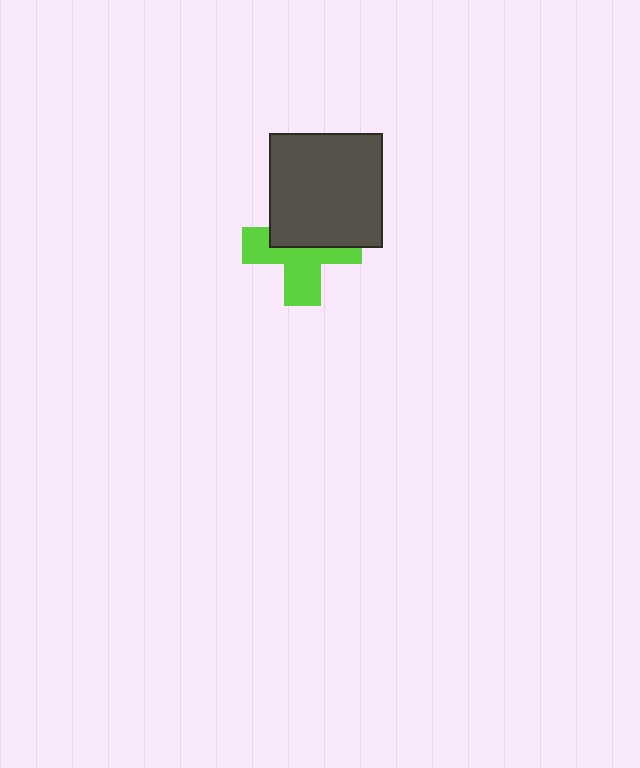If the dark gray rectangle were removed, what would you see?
You would see the complete lime cross.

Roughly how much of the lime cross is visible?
About half of it is visible (roughly 54%).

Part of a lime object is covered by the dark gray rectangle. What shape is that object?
It is a cross.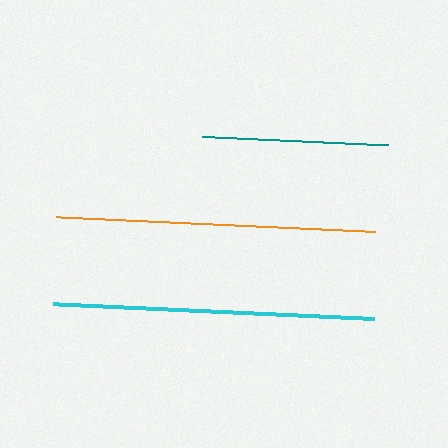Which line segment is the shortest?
The teal line is the shortest at approximately 185 pixels.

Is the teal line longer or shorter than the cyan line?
The cyan line is longer than the teal line.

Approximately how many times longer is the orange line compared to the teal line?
The orange line is approximately 1.7 times the length of the teal line.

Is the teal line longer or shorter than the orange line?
The orange line is longer than the teal line.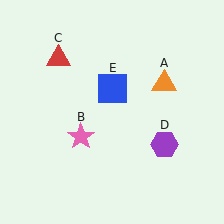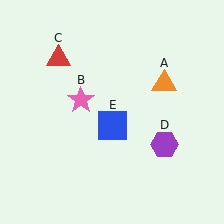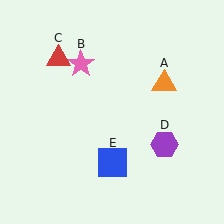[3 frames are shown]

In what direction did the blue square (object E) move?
The blue square (object E) moved down.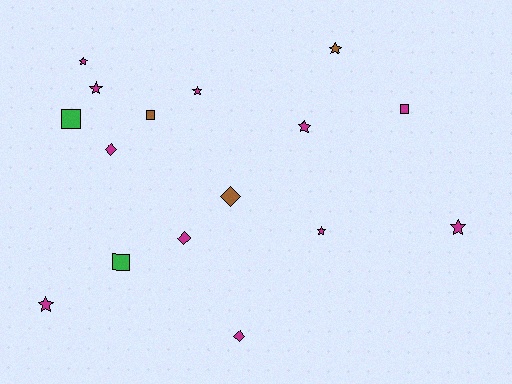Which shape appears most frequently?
Star, with 8 objects.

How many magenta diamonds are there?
There are 3 magenta diamonds.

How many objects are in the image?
There are 16 objects.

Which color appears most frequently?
Magenta, with 11 objects.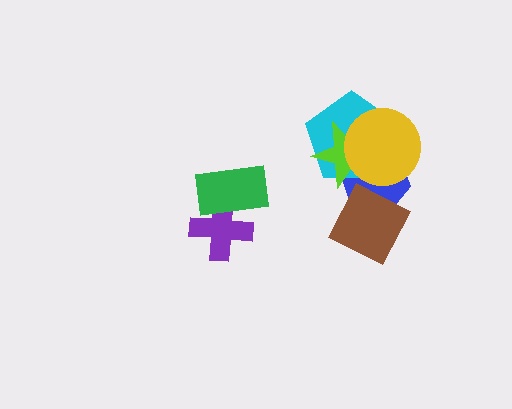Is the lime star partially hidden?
Yes, it is partially covered by another shape.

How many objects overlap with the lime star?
3 objects overlap with the lime star.